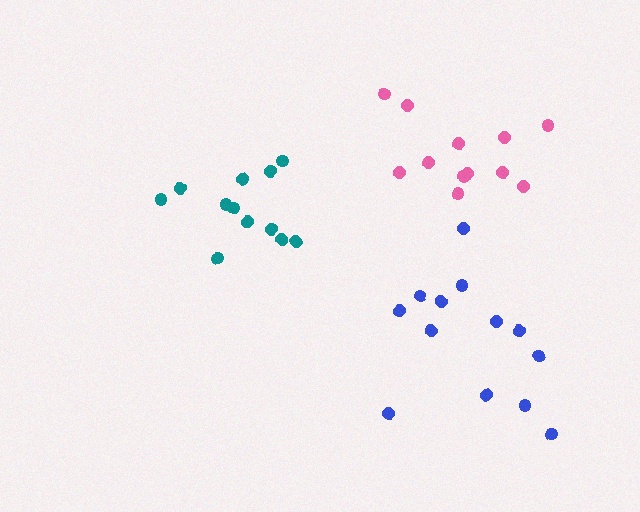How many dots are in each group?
Group 1: 13 dots, Group 2: 12 dots, Group 3: 12 dots (37 total).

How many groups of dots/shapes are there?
There are 3 groups.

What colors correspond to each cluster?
The clusters are colored: blue, teal, pink.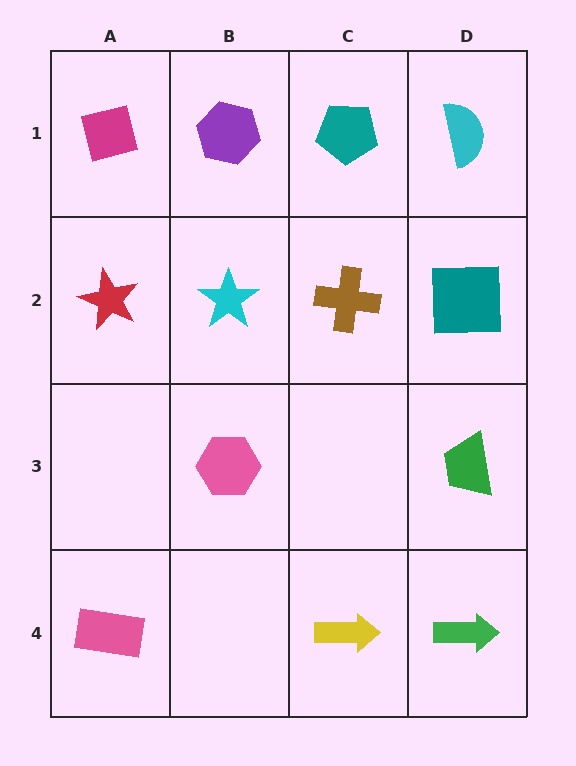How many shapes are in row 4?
3 shapes.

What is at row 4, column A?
A pink rectangle.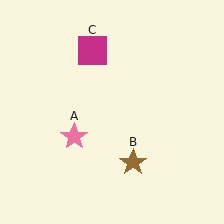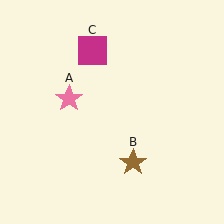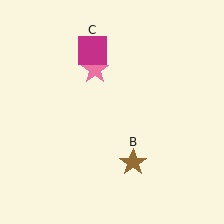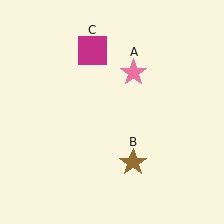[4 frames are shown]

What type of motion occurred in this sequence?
The pink star (object A) rotated clockwise around the center of the scene.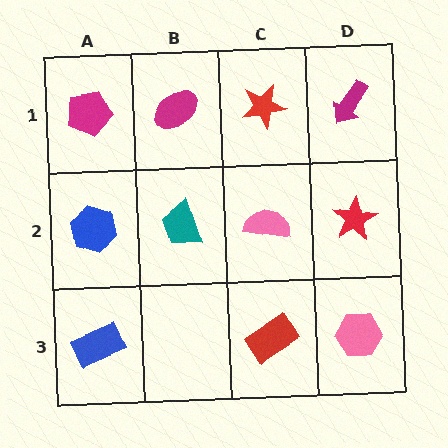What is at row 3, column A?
A blue rectangle.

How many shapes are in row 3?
3 shapes.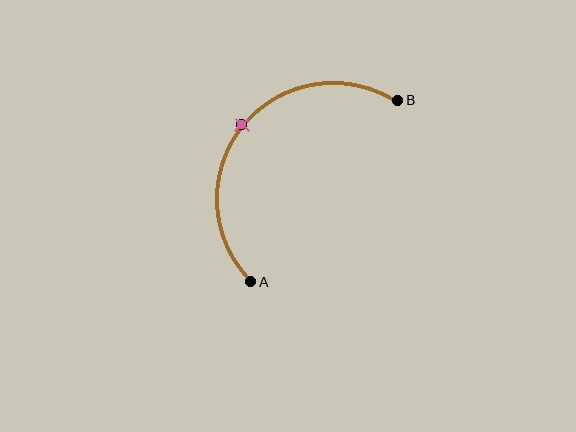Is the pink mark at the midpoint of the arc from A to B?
Yes. The pink mark lies on the arc at equal arc-length from both A and B — it is the arc midpoint.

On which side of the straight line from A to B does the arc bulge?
The arc bulges above and to the left of the straight line connecting A and B.